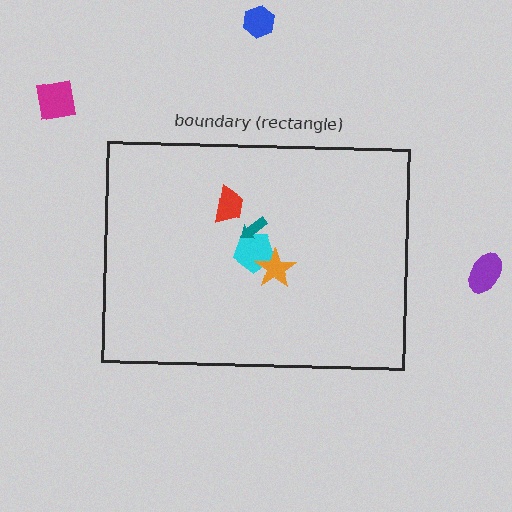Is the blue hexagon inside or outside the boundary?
Outside.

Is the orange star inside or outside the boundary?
Inside.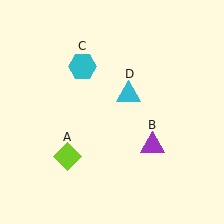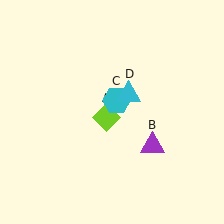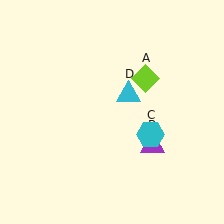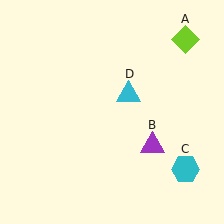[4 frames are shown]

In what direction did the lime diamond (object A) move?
The lime diamond (object A) moved up and to the right.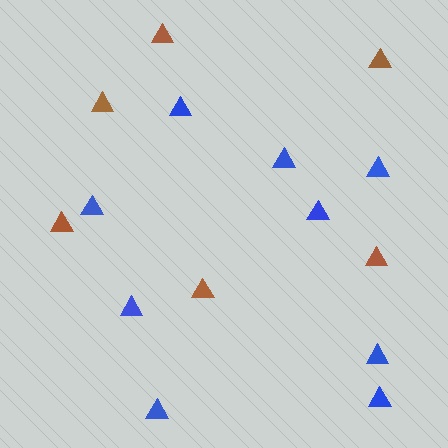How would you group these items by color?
There are 2 groups: one group of brown triangles (6) and one group of blue triangles (9).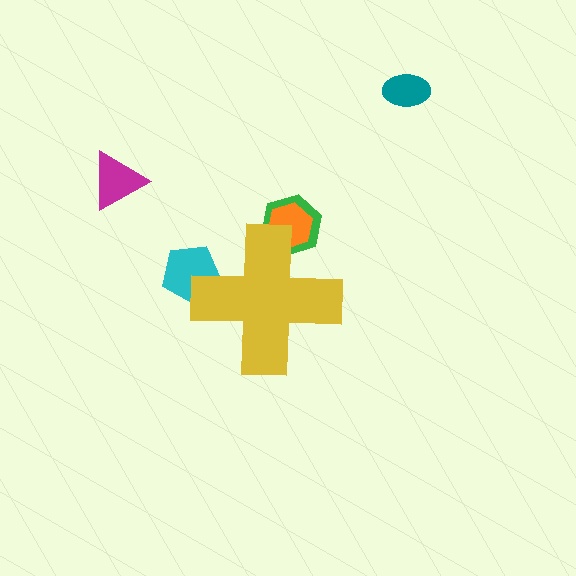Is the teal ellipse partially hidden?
No, the teal ellipse is fully visible.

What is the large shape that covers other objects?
A yellow cross.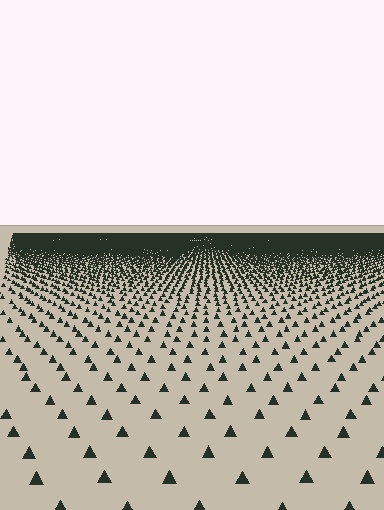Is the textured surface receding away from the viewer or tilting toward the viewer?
The surface is receding away from the viewer. Texture elements get smaller and denser toward the top.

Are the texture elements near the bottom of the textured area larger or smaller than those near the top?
Larger. Near the bottom, elements are closer to the viewer and appear at a bigger on-screen size.